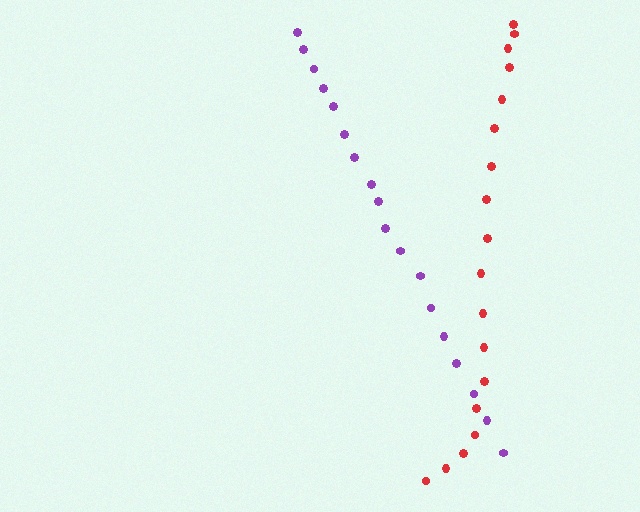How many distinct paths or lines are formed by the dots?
There are 2 distinct paths.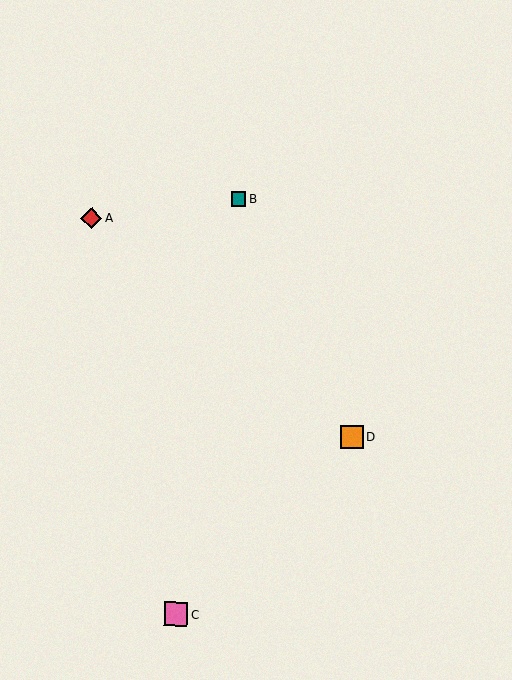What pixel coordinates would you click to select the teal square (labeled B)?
Click at (238, 199) to select the teal square B.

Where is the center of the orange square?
The center of the orange square is at (352, 437).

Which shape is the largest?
The pink square (labeled C) is the largest.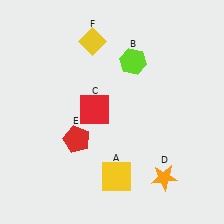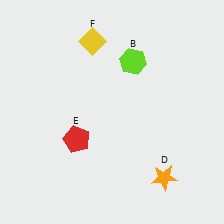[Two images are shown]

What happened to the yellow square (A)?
The yellow square (A) was removed in Image 2. It was in the bottom-right area of Image 1.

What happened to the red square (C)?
The red square (C) was removed in Image 2. It was in the top-left area of Image 1.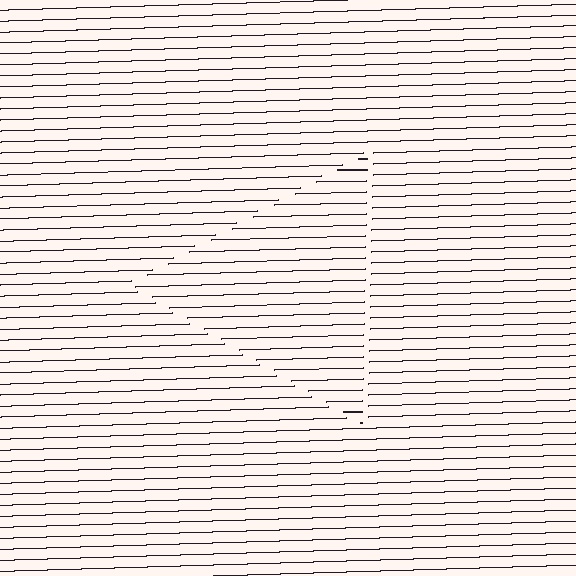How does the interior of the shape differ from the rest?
The interior of the shape contains the same grating, shifted by half a period — the contour is defined by the phase discontinuity where line-ends from the inner and outer gratings abut.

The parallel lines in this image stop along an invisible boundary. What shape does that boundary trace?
An illusory triangle. The interior of the shape contains the same grating, shifted by half a period — the contour is defined by the phase discontinuity where line-ends from the inner and outer gratings abut.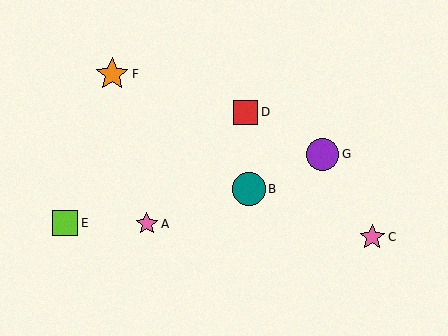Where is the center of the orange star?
The center of the orange star is at (112, 74).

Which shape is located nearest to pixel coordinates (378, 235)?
The pink star (labeled C) at (372, 237) is nearest to that location.